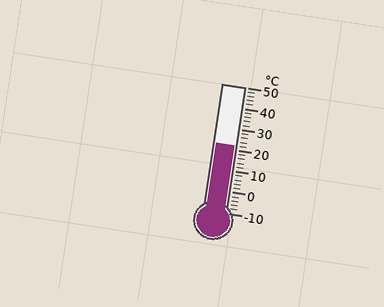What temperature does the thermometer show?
The thermometer shows approximately 22°C.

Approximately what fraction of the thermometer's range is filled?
The thermometer is filled to approximately 55% of its range.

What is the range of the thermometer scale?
The thermometer scale ranges from -10°C to 50°C.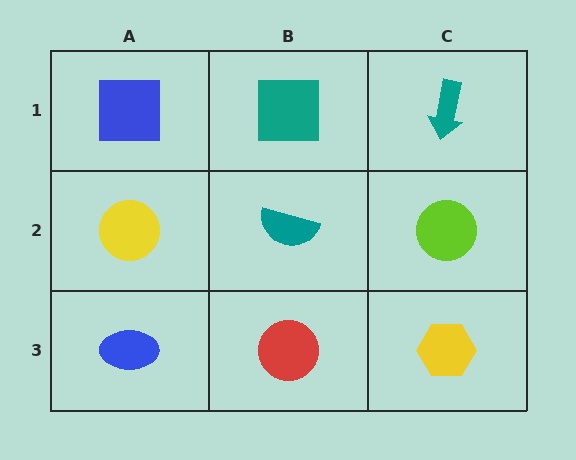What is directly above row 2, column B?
A teal square.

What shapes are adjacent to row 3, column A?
A yellow circle (row 2, column A), a red circle (row 3, column B).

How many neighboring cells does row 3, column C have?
2.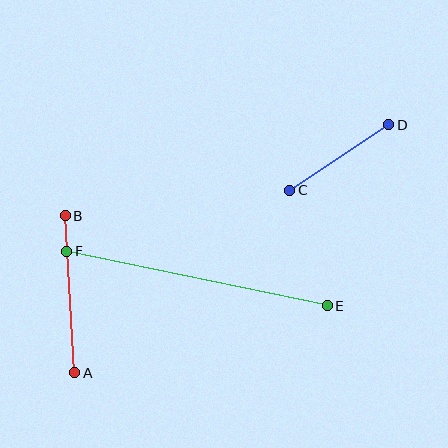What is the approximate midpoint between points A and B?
The midpoint is at approximately (70, 294) pixels.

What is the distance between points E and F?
The distance is approximately 266 pixels.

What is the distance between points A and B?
The distance is approximately 158 pixels.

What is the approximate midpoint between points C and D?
The midpoint is at approximately (339, 158) pixels.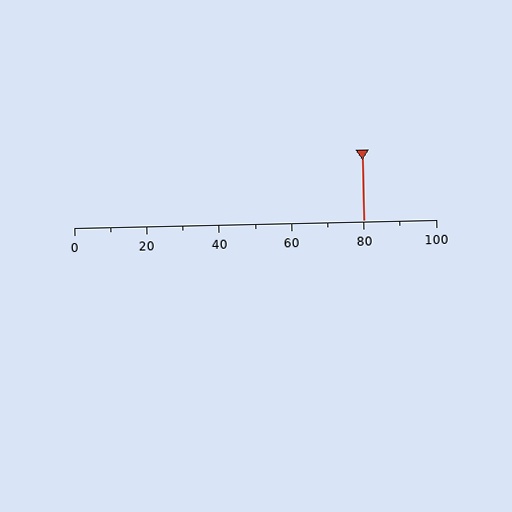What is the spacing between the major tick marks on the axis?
The major ticks are spaced 20 apart.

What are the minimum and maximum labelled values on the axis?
The axis runs from 0 to 100.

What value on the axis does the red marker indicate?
The marker indicates approximately 80.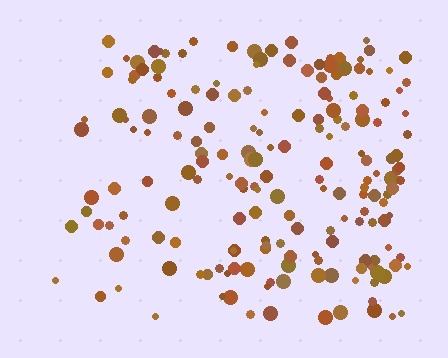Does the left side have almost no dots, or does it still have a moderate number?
Still a moderate number, just noticeably fewer than the right.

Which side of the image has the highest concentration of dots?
The right.